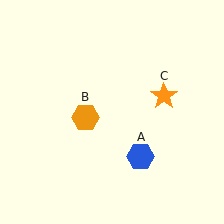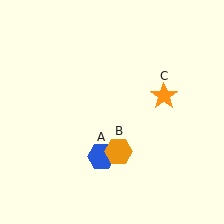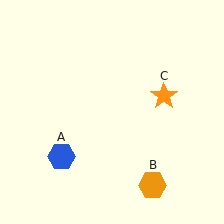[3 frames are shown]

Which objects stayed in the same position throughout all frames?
Orange star (object C) remained stationary.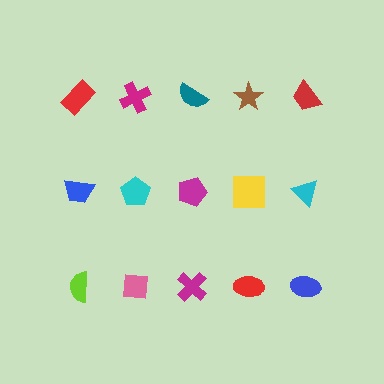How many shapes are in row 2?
5 shapes.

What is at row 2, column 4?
A yellow square.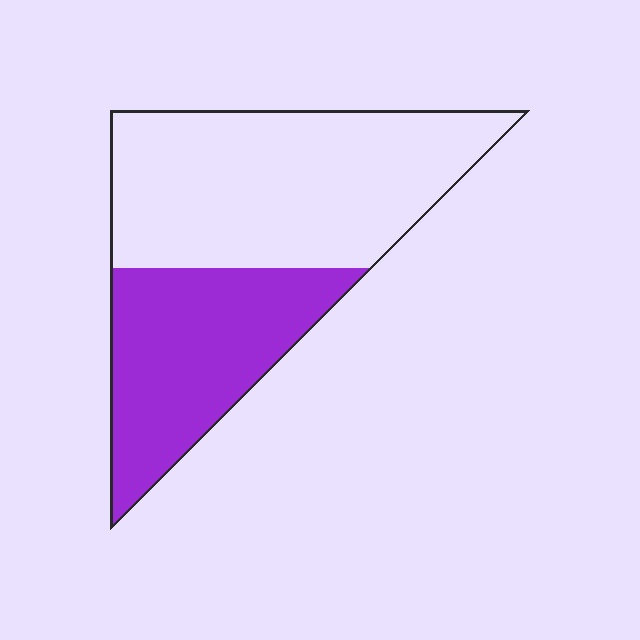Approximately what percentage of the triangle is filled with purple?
Approximately 40%.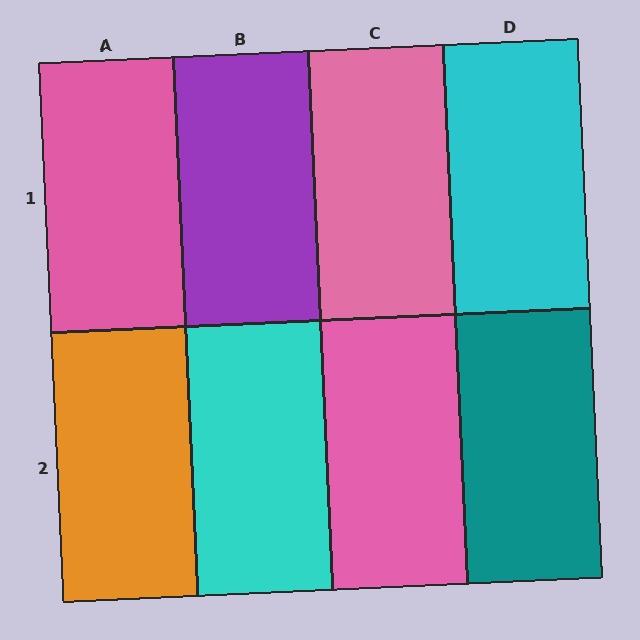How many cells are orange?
1 cell is orange.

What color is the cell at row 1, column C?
Pink.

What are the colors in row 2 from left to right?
Orange, cyan, pink, teal.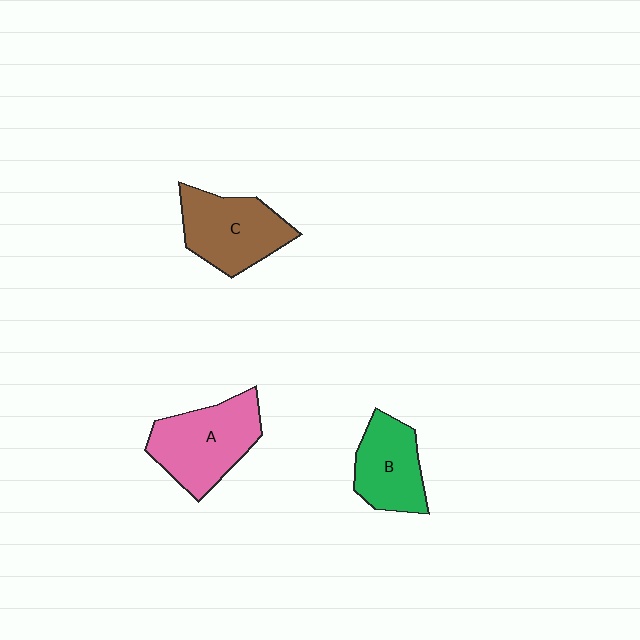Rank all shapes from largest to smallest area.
From largest to smallest: A (pink), C (brown), B (green).